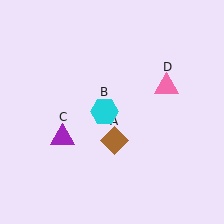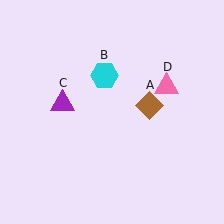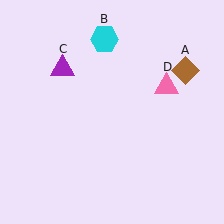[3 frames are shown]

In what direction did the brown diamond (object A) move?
The brown diamond (object A) moved up and to the right.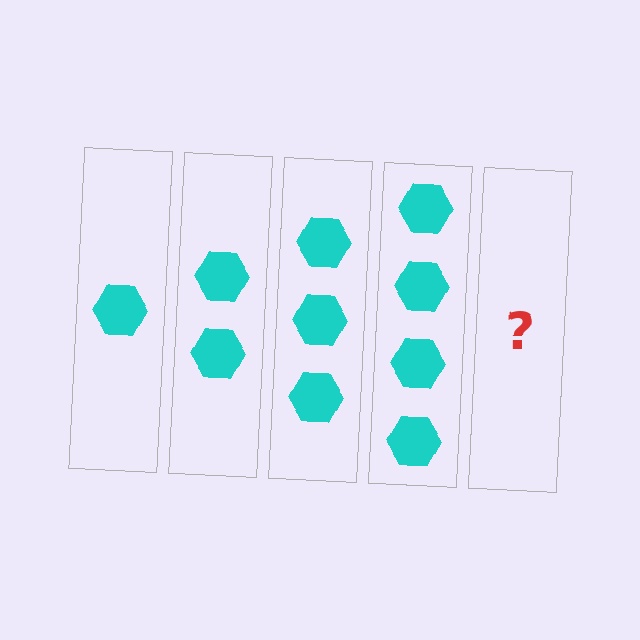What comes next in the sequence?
The next element should be 5 hexagons.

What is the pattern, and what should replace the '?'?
The pattern is that each step adds one more hexagon. The '?' should be 5 hexagons.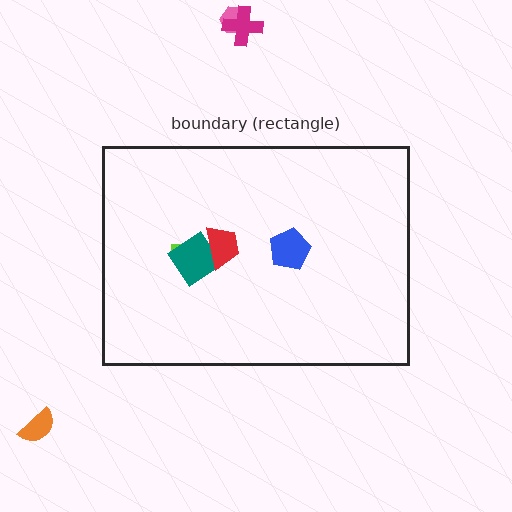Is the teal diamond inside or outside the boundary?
Inside.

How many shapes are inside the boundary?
4 inside, 3 outside.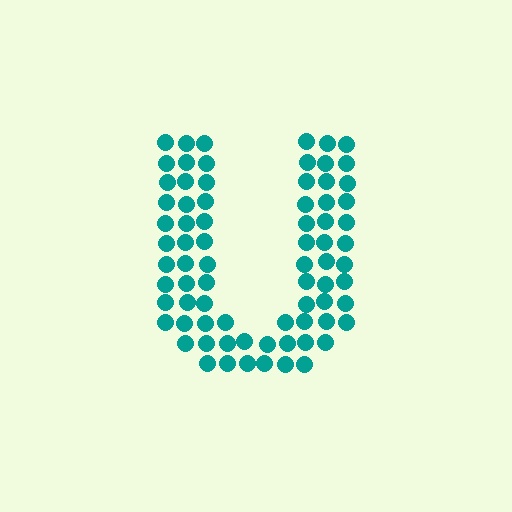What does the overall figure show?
The overall figure shows the letter U.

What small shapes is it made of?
It is made of small circles.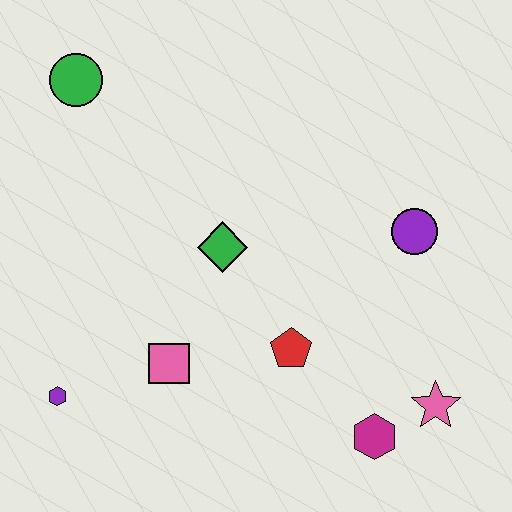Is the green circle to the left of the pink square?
Yes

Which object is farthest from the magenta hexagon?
The green circle is farthest from the magenta hexagon.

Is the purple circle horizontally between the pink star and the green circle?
Yes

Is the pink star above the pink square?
No